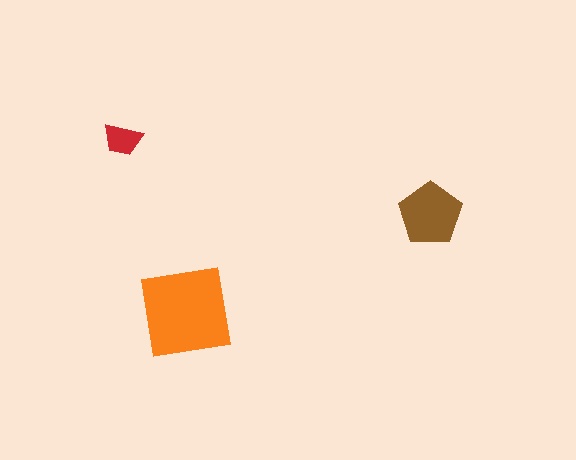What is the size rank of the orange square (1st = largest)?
1st.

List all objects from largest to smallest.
The orange square, the brown pentagon, the red trapezoid.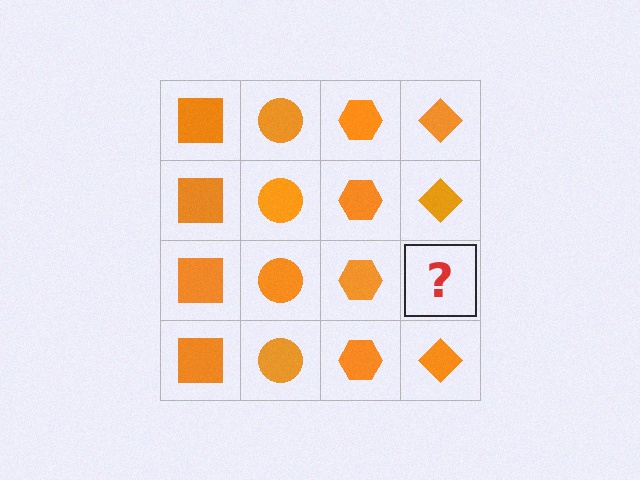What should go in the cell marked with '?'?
The missing cell should contain an orange diamond.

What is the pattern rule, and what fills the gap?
The rule is that each column has a consistent shape. The gap should be filled with an orange diamond.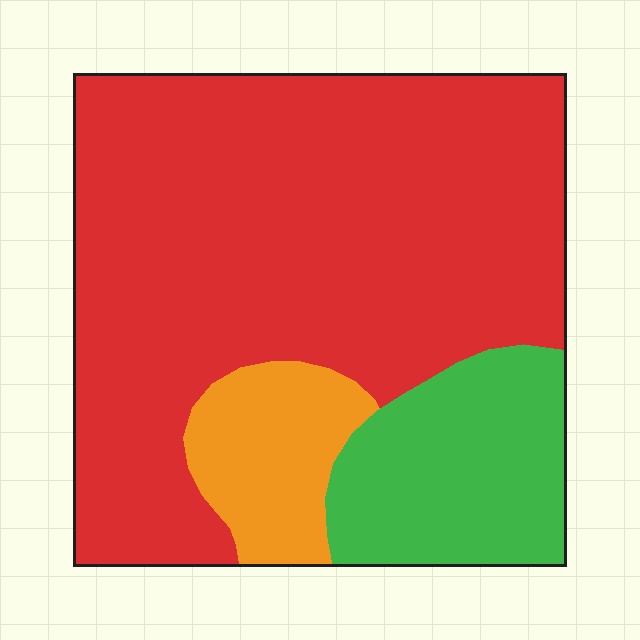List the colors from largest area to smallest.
From largest to smallest: red, green, orange.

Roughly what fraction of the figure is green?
Green takes up about one fifth (1/5) of the figure.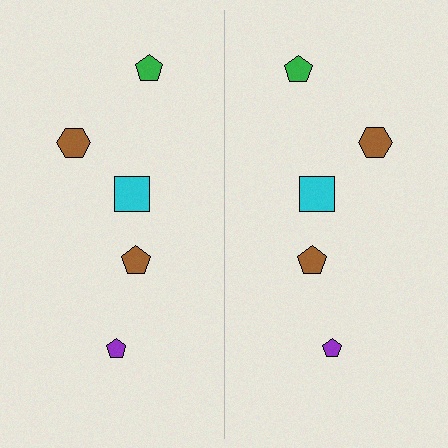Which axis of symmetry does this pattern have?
The pattern has a vertical axis of symmetry running through the center of the image.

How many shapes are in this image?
There are 10 shapes in this image.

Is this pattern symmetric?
Yes, this pattern has bilateral (reflection) symmetry.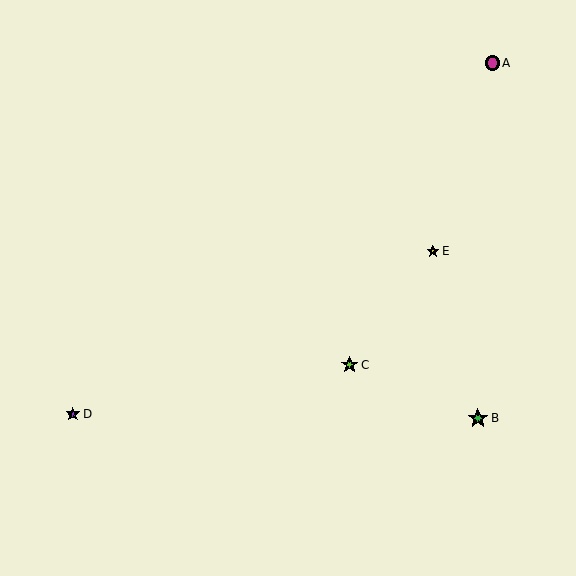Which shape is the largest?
The green star (labeled B) is the largest.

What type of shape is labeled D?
Shape D is a purple star.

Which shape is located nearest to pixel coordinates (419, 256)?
The yellow star (labeled E) at (433, 251) is nearest to that location.